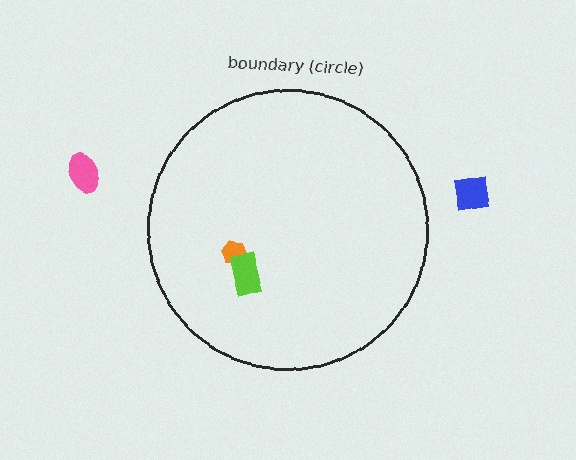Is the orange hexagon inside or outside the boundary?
Inside.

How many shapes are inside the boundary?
2 inside, 2 outside.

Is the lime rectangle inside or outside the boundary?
Inside.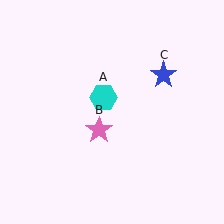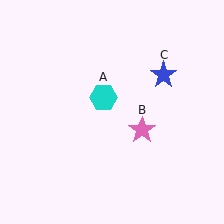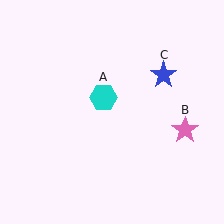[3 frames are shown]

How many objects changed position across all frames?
1 object changed position: pink star (object B).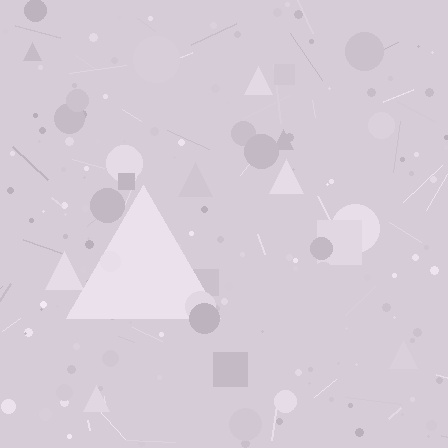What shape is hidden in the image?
A triangle is hidden in the image.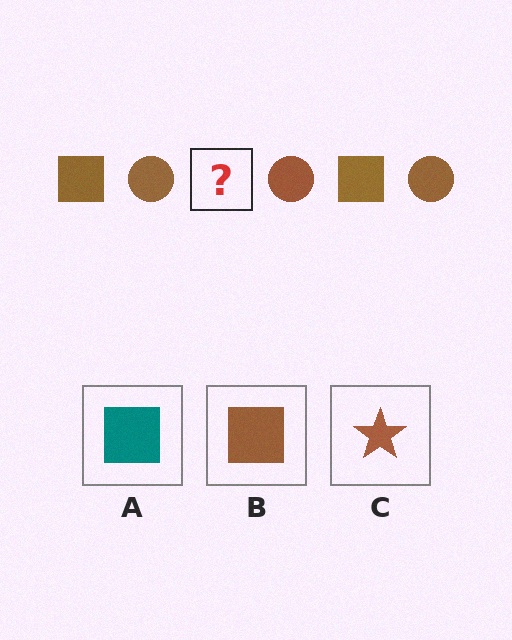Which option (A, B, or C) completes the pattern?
B.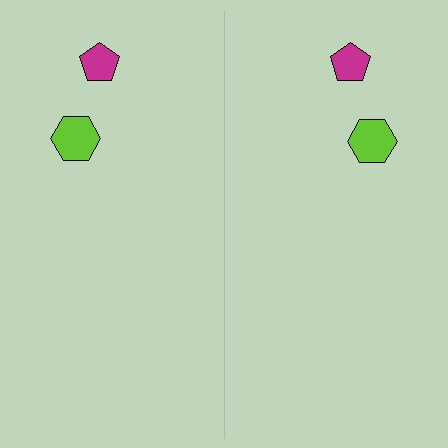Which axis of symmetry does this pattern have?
The pattern has a vertical axis of symmetry running through the center of the image.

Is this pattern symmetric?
Yes, this pattern has bilateral (reflection) symmetry.